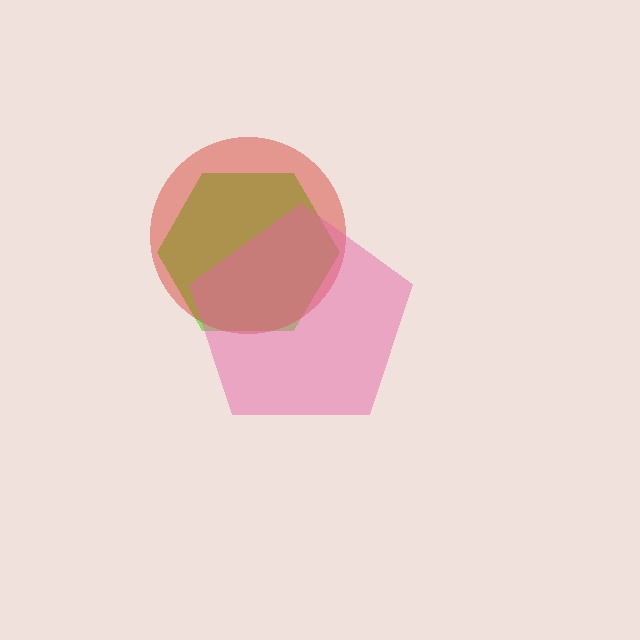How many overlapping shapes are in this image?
There are 3 overlapping shapes in the image.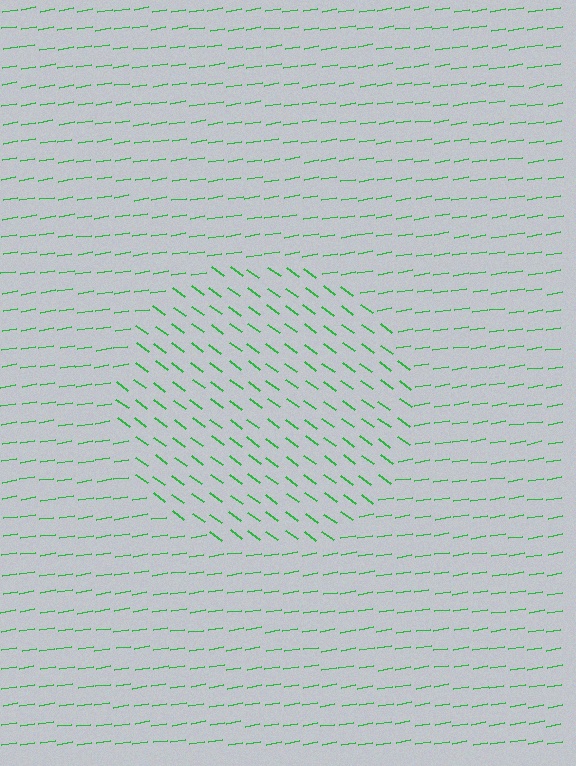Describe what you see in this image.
The image is filled with small green line segments. A circle region in the image has lines oriented differently from the surrounding lines, creating a visible texture boundary.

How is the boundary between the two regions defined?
The boundary is defined purely by a change in line orientation (approximately 45 degrees difference). All lines are the same color and thickness.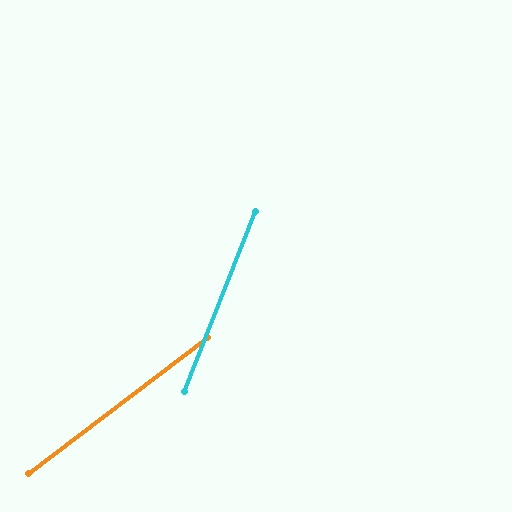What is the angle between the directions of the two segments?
Approximately 31 degrees.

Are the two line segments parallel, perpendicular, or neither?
Neither parallel nor perpendicular — they differ by about 31°.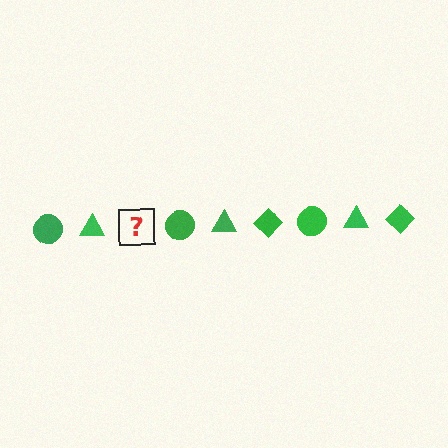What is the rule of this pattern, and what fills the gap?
The rule is that the pattern cycles through circle, triangle, diamond shapes in green. The gap should be filled with a green diamond.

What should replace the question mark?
The question mark should be replaced with a green diamond.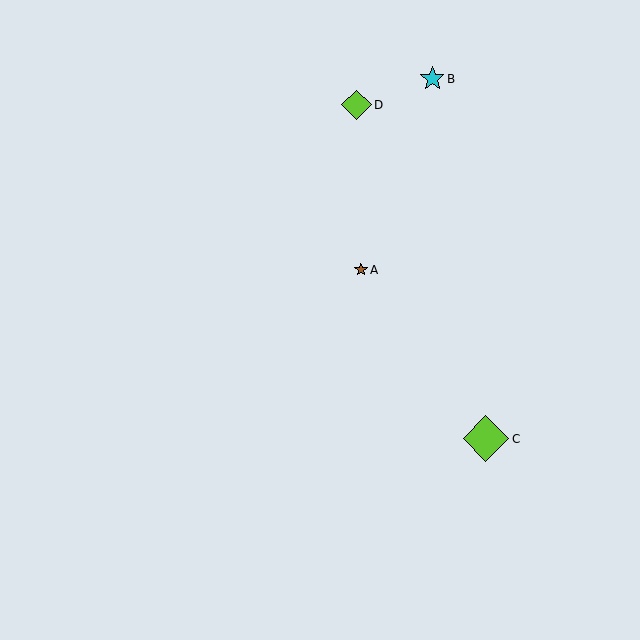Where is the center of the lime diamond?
The center of the lime diamond is at (357, 105).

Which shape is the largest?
The lime diamond (labeled C) is the largest.